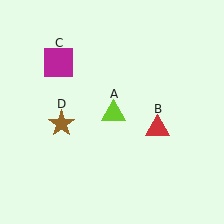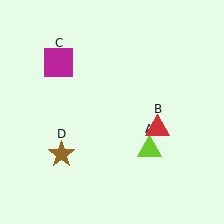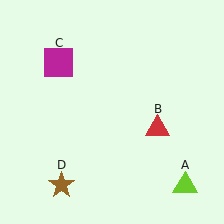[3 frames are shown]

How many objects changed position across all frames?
2 objects changed position: lime triangle (object A), brown star (object D).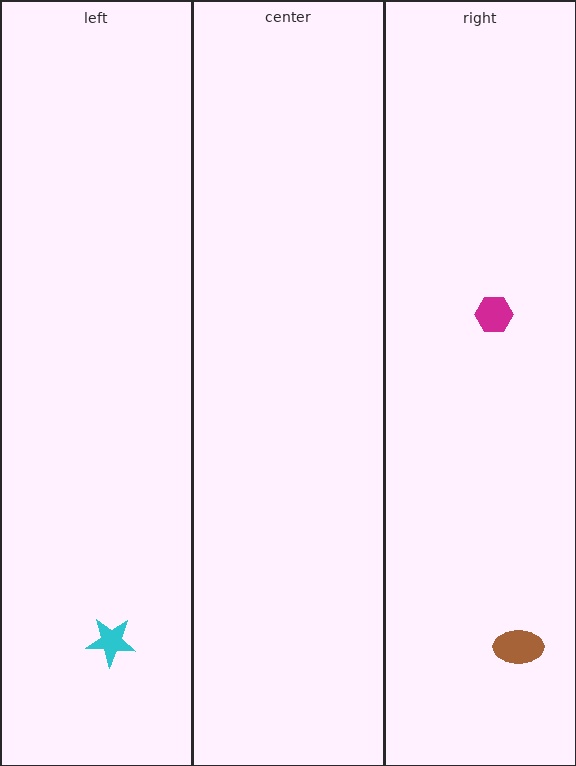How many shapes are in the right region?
2.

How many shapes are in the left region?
1.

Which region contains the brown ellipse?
The right region.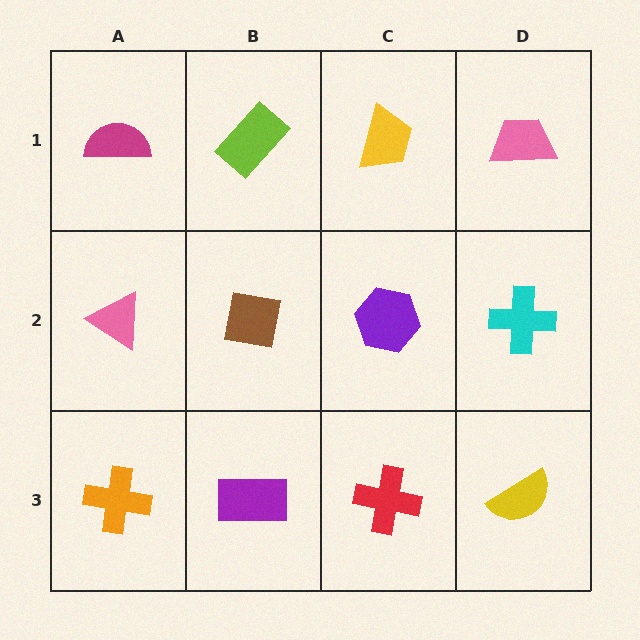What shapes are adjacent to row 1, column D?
A cyan cross (row 2, column D), a yellow trapezoid (row 1, column C).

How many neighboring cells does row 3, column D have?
2.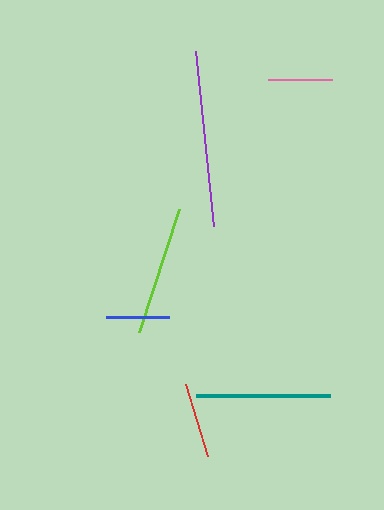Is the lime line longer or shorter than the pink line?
The lime line is longer than the pink line.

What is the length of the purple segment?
The purple segment is approximately 176 pixels long.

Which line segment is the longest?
The purple line is the longest at approximately 176 pixels.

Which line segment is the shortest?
The blue line is the shortest at approximately 63 pixels.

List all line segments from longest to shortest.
From longest to shortest: purple, teal, lime, red, pink, blue.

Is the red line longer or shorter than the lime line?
The lime line is longer than the red line.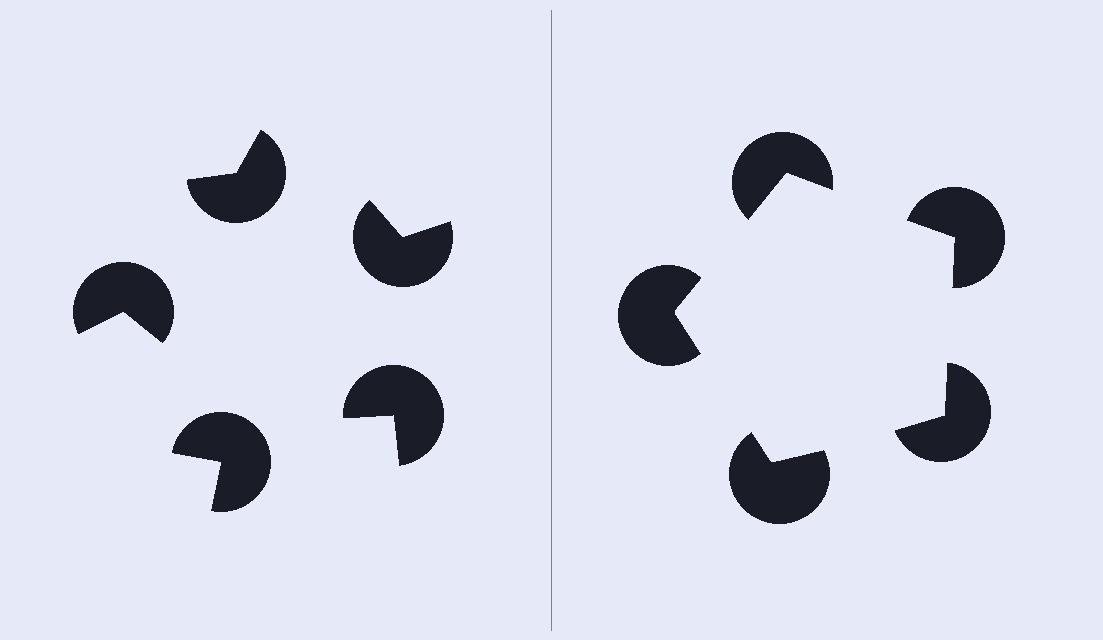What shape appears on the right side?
An illusory pentagon.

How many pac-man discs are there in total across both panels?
10 — 5 on each side.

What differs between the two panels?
The pac-man discs are positioned identically on both sides; only the wedge orientations differ. On the right they align to a pentagon; on the left they are misaligned.